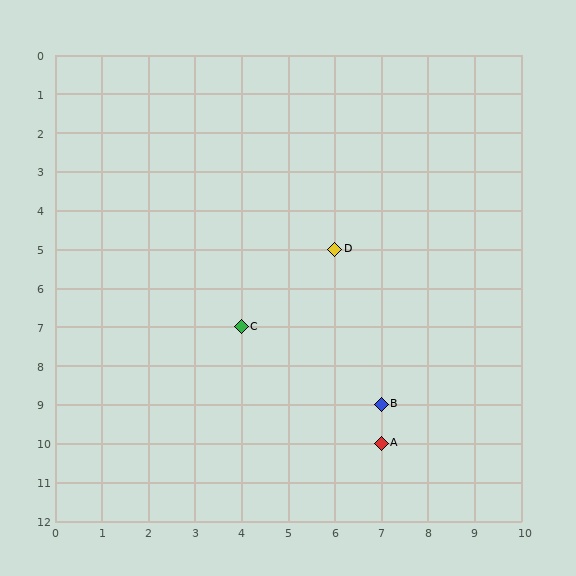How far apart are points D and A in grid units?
Points D and A are 1 column and 5 rows apart (about 5.1 grid units diagonally).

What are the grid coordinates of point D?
Point D is at grid coordinates (6, 5).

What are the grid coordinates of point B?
Point B is at grid coordinates (7, 9).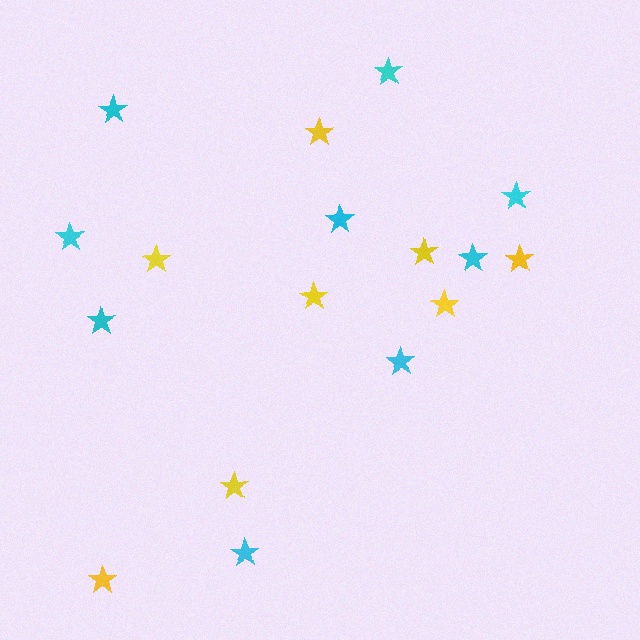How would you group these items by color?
There are 2 groups: one group of yellow stars (8) and one group of cyan stars (9).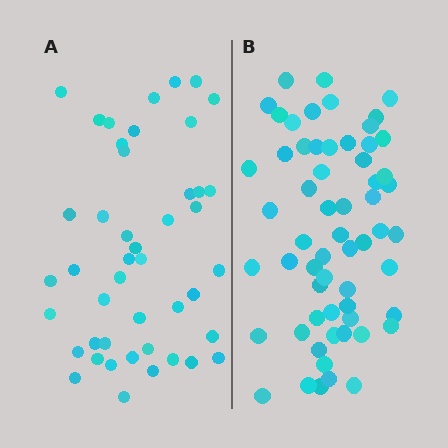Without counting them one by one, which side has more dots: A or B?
Region B (the right region) has more dots.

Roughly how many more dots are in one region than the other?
Region B has approximately 15 more dots than region A.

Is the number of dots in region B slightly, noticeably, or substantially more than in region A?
Region B has noticeably more, but not dramatically so. The ratio is roughly 1.3 to 1.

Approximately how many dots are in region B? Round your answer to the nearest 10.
About 60 dots.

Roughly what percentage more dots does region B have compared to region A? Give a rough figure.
About 35% more.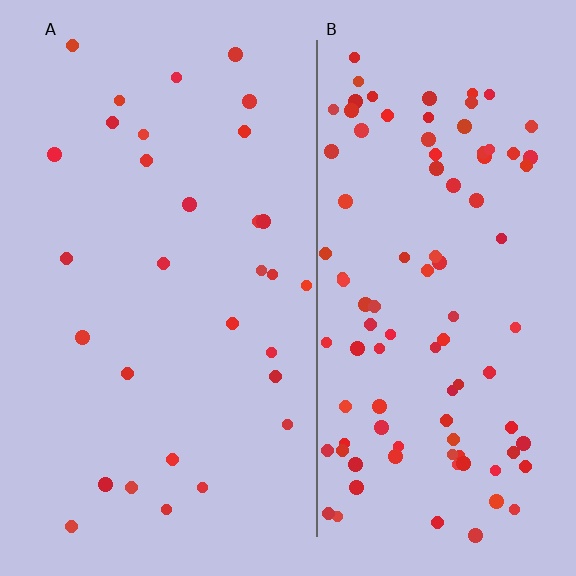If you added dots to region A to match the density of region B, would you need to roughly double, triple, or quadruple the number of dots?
Approximately triple.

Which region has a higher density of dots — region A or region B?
B (the right).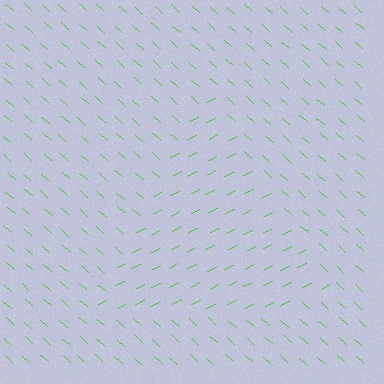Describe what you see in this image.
The image is filled with small lime line segments. A triangle region in the image has lines oriented differently from the surrounding lines, creating a visible texture boundary.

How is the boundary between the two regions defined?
The boundary is defined purely by a change in line orientation (approximately 68 degrees difference). All lines are the same color and thickness.